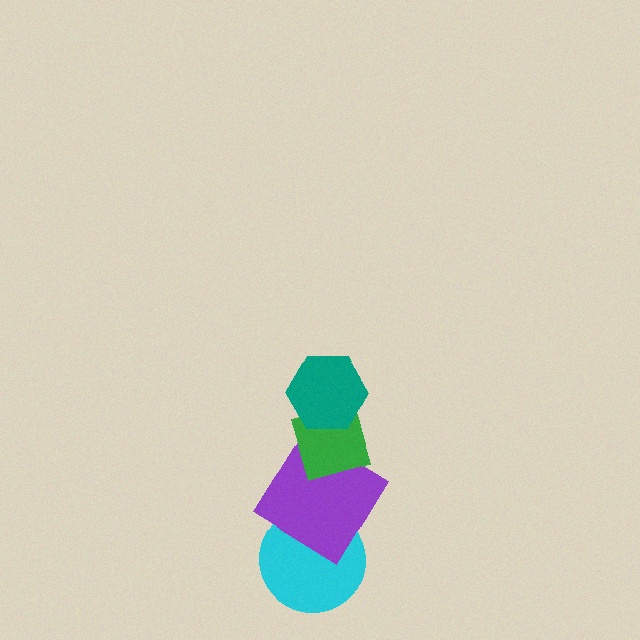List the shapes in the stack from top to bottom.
From top to bottom: the teal hexagon, the green diamond, the purple diamond, the cyan circle.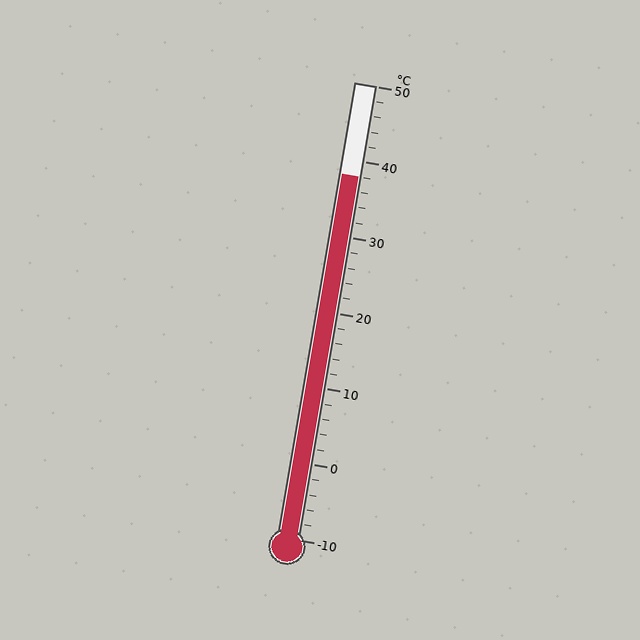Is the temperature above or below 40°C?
The temperature is below 40°C.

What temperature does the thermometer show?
The thermometer shows approximately 38°C.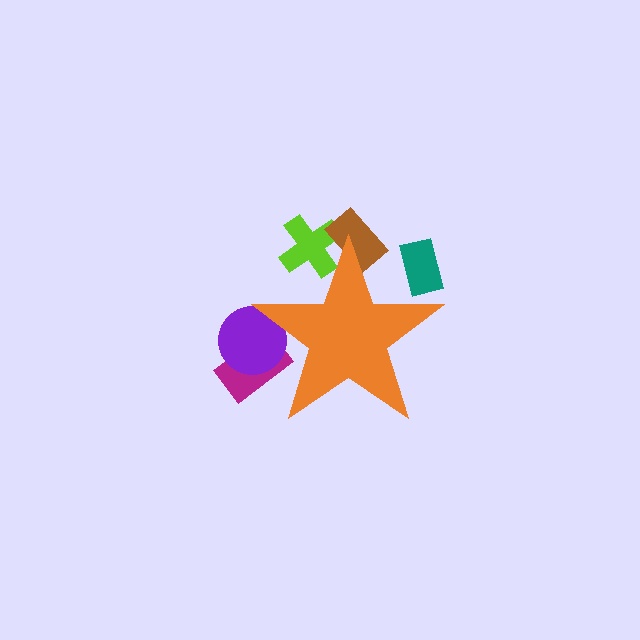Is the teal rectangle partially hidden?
Yes, the teal rectangle is partially hidden behind the orange star.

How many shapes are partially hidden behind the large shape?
5 shapes are partially hidden.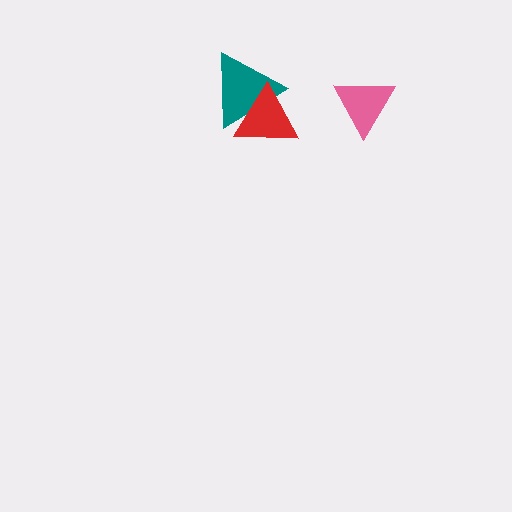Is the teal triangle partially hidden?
Yes, it is partially covered by another shape.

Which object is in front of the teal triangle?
The red triangle is in front of the teal triangle.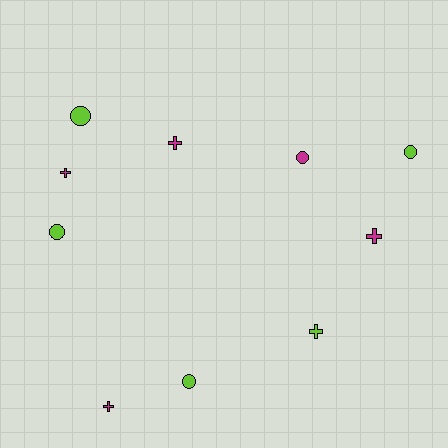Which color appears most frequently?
Magenta, with 5 objects.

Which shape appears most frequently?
Circle, with 5 objects.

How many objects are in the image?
There are 10 objects.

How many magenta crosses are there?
There are 4 magenta crosses.